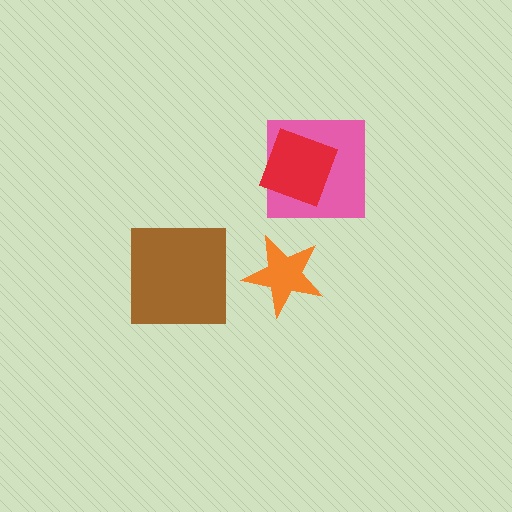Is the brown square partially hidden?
No, no other shape covers it.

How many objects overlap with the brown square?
0 objects overlap with the brown square.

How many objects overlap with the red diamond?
1 object overlaps with the red diamond.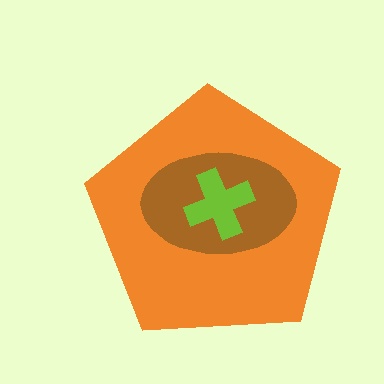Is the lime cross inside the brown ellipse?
Yes.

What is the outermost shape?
The orange pentagon.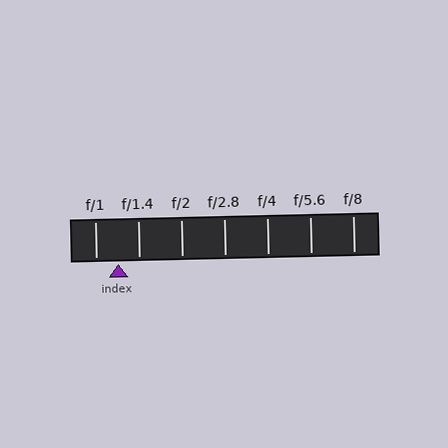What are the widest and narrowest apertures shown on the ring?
The widest aperture shown is f/1 and the narrowest is f/8.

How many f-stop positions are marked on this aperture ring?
There are 7 f-stop positions marked.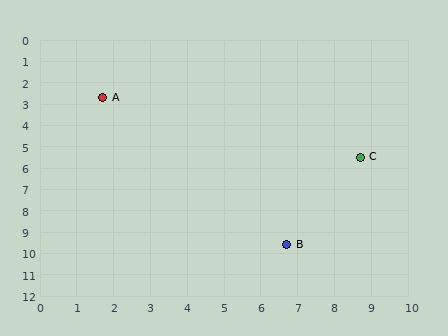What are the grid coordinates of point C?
Point C is at approximately (8.7, 5.5).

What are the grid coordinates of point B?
Point B is at approximately (6.7, 9.6).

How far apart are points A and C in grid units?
Points A and C are about 7.5 grid units apart.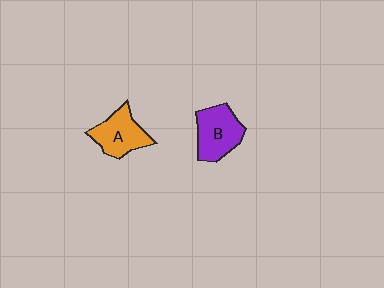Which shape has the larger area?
Shape B (purple).